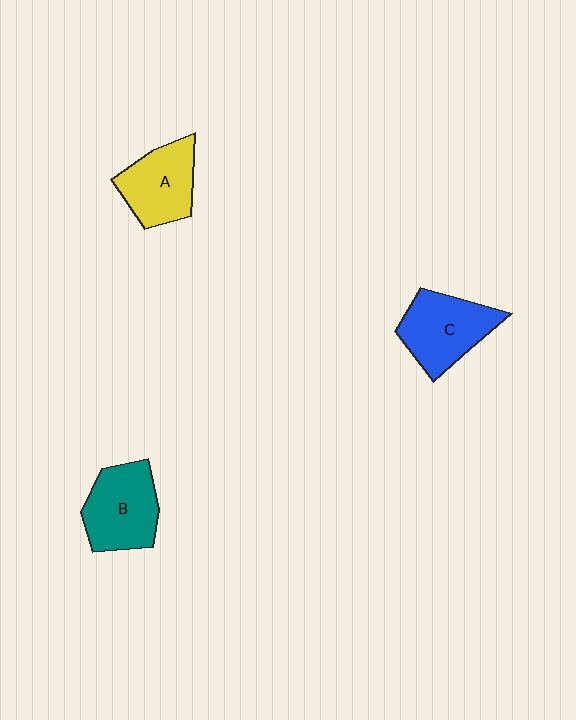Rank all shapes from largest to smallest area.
From largest to smallest: C (blue), B (teal), A (yellow).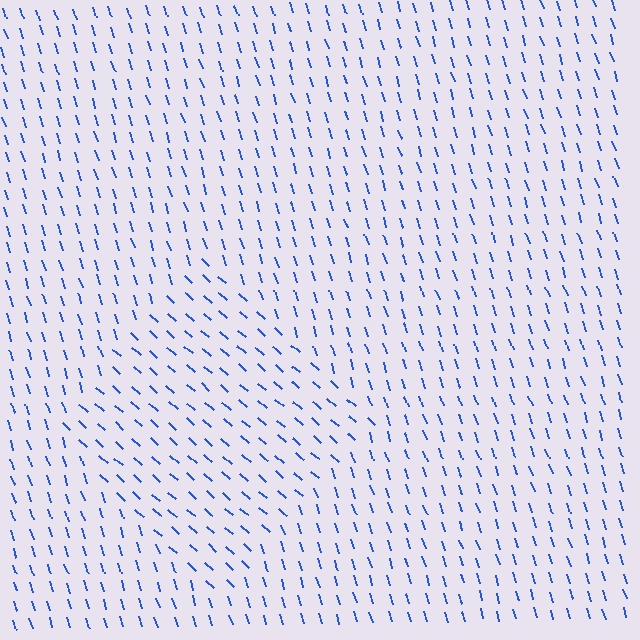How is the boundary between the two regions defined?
The boundary is defined purely by a change in line orientation (approximately 31 degrees difference). All lines are the same color and thickness.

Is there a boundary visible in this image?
Yes, there is a texture boundary formed by a change in line orientation.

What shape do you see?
I see a diamond.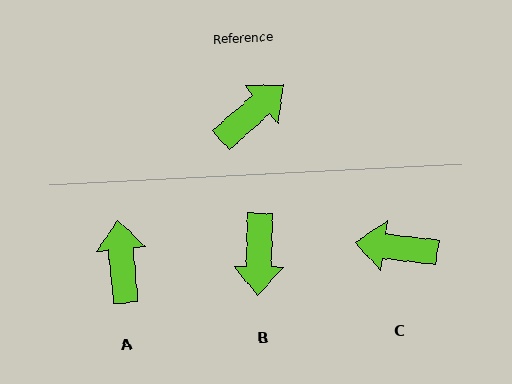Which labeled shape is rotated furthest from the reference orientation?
B, about 133 degrees away.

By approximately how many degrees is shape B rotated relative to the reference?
Approximately 133 degrees clockwise.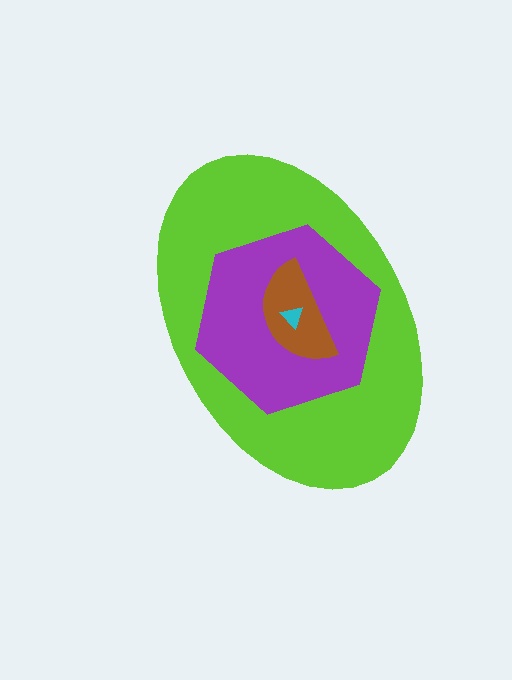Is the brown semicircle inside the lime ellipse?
Yes.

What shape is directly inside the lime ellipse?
The purple hexagon.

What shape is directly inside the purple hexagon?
The brown semicircle.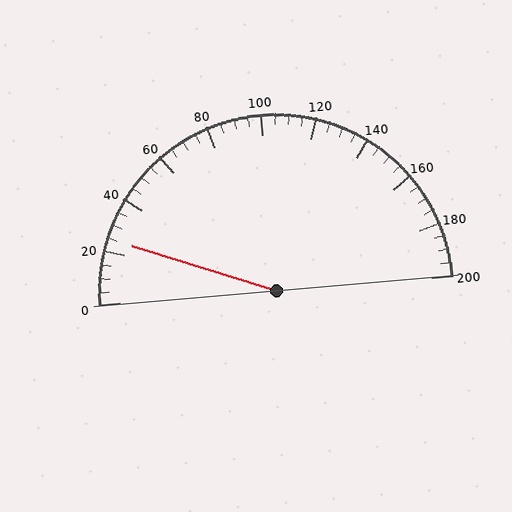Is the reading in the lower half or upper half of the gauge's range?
The reading is in the lower half of the range (0 to 200).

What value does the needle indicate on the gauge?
The needle indicates approximately 25.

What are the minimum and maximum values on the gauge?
The gauge ranges from 0 to 200.